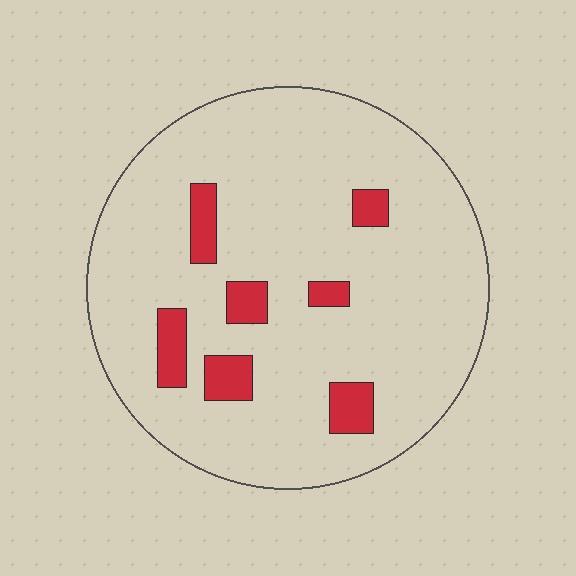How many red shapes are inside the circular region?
7.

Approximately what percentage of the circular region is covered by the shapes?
Approximately 10%.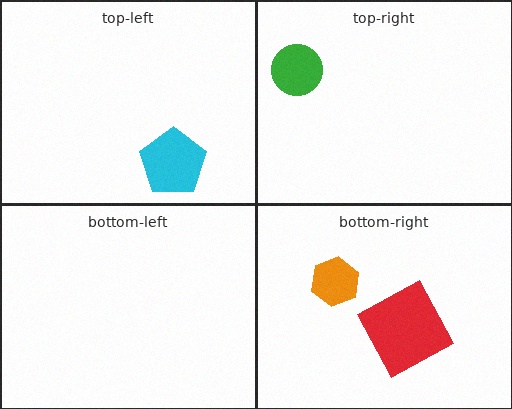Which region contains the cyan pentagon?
The top-left region.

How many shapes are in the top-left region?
1.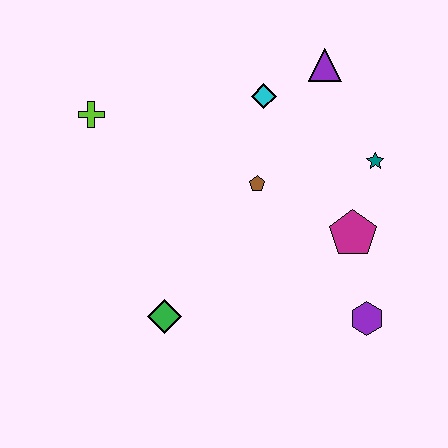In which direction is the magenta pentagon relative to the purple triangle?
The magenta pentagon is below the purple triangle.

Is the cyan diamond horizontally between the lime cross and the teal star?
Yes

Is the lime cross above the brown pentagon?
Yes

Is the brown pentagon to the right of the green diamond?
Yes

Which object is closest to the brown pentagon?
The cyan diamond is closest to the brown pentagon.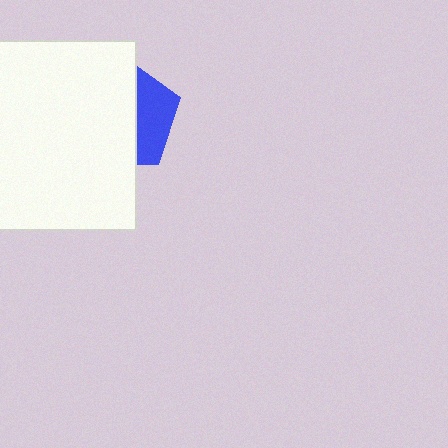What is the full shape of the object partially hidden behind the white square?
The partially hidden object is a blue pentagon.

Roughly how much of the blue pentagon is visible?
A small part of it is visible (roughly 33%).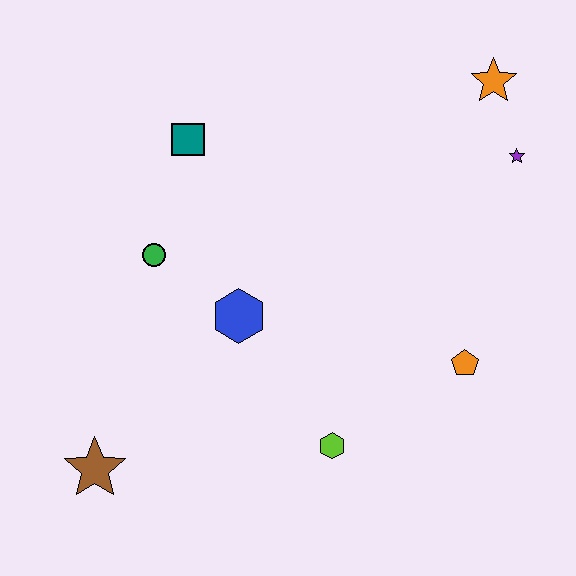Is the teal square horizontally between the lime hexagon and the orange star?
No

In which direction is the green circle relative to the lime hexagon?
The green circle is above the lime hexagon.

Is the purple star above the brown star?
Yes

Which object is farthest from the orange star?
The brown star is farthest from the orange star.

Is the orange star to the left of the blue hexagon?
No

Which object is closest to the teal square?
The green circle is closest to the teal square.